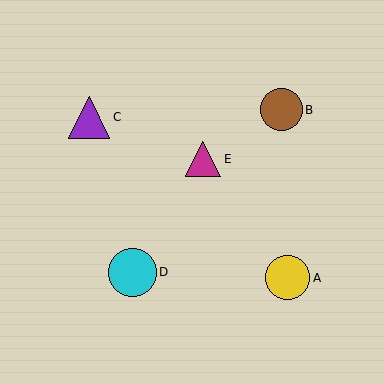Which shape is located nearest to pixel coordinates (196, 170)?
The magenta triangle (labeled E) at (203, 159) is nearest to that location.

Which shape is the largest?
The cyan circle (labeled D) is the largest.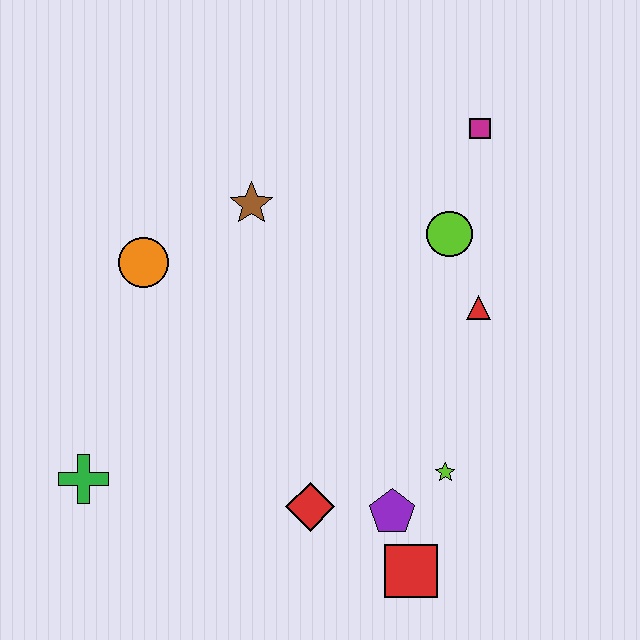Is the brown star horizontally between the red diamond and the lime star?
No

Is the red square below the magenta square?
Yes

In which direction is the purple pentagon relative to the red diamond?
The purple pentagon is to the right of the red diamond.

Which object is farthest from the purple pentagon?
The magenta square is farthest from the purple pentagon.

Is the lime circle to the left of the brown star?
No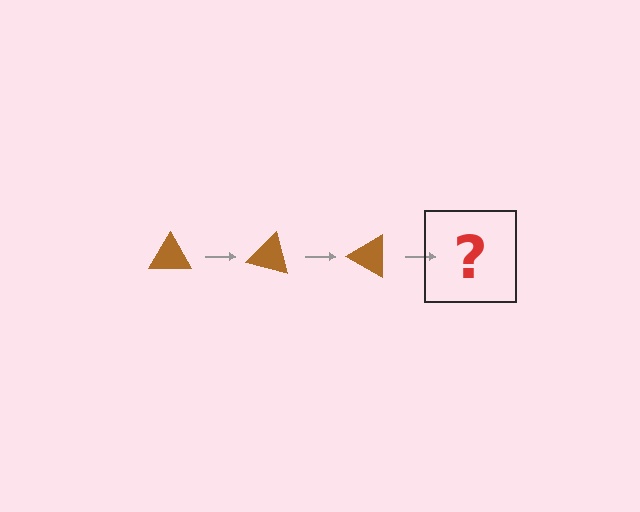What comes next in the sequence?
The next element should be a brown triangle rotated 45 degrees.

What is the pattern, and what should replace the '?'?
The pattern is that the triangle rotates 15 degrees each step. The '?' should be a brown triangle rotated 45 degrees.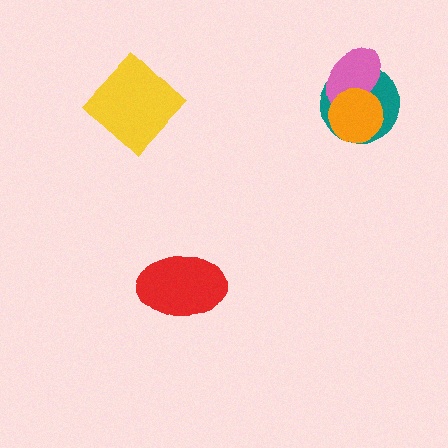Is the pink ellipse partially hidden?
Yes, it is partially covered by another shape.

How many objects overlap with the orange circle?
2 objects overlap with the orange circle.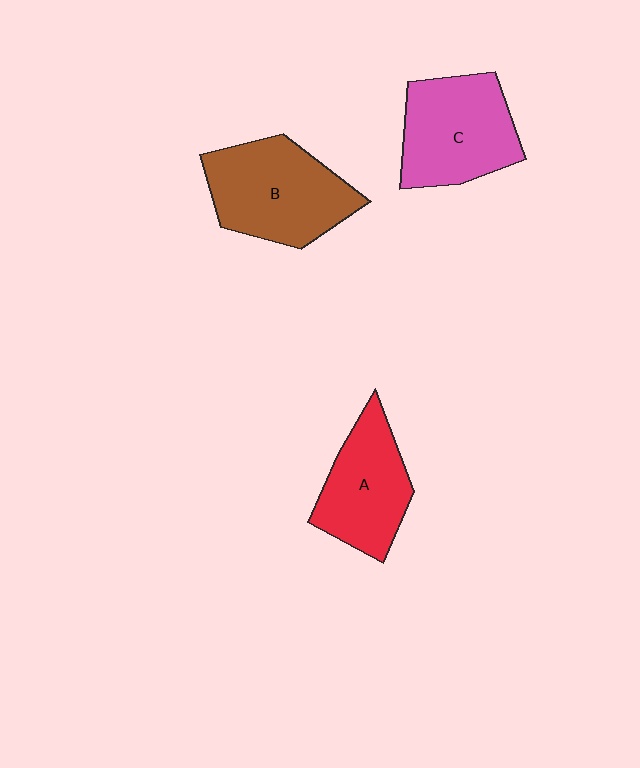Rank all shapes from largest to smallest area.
From largest to smallest: B (brown), C (pink), A (red).